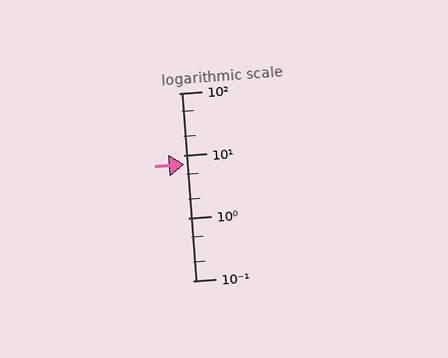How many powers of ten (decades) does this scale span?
The scale spans 3 decades, from 0.1 to 100.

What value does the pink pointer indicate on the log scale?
The pointer indicates approximately 7.2.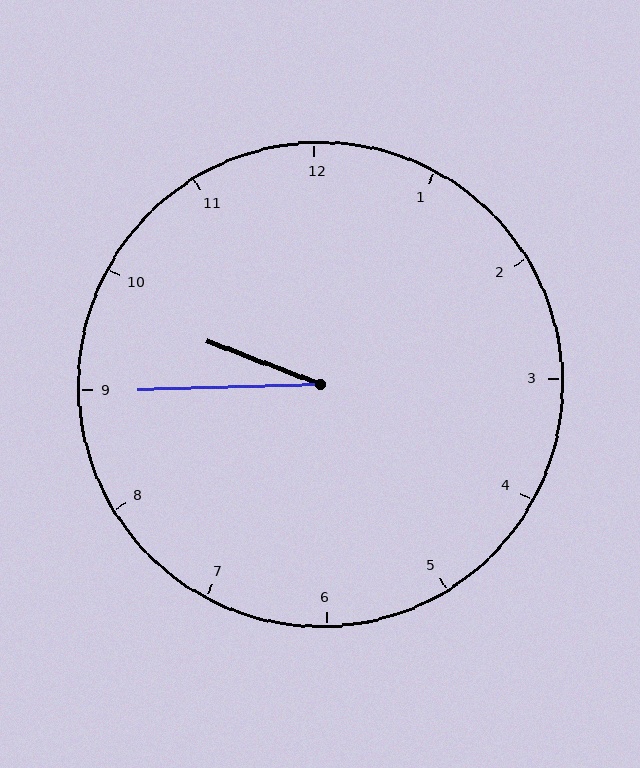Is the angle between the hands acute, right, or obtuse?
It is acute.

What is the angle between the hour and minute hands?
Approximately 22 degrees.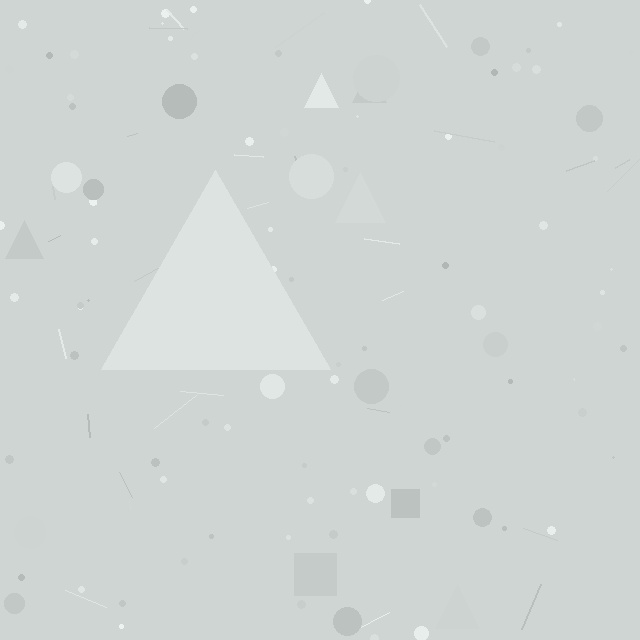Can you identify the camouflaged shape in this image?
The camouflaged shape is a triangle.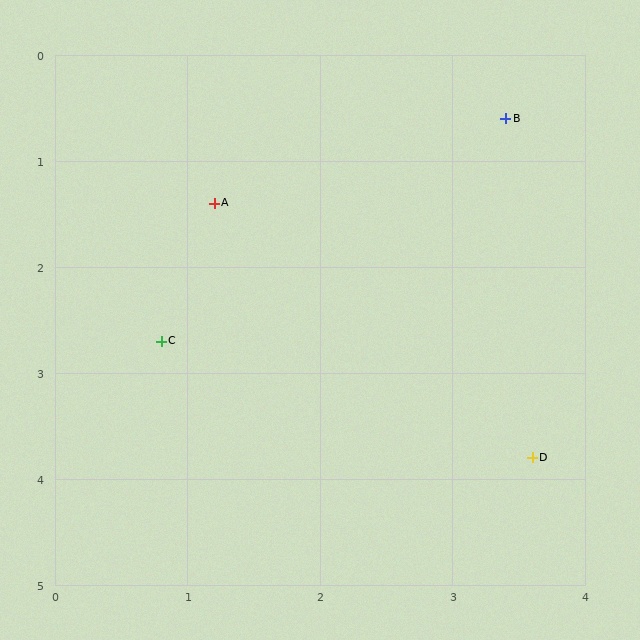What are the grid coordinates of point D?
Point D is at approximately (3.6, 3.8).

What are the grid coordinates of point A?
Point A is at approximately (1.2, 1.4).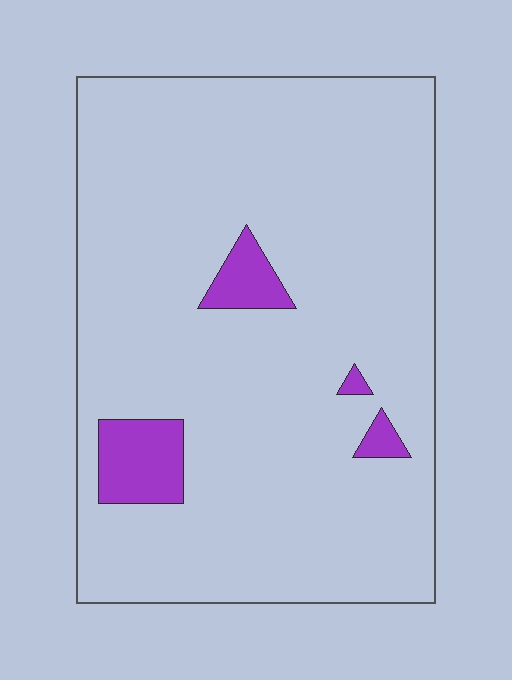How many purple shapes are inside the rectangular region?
4.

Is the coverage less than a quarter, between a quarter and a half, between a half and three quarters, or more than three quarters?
Less than a quarter.